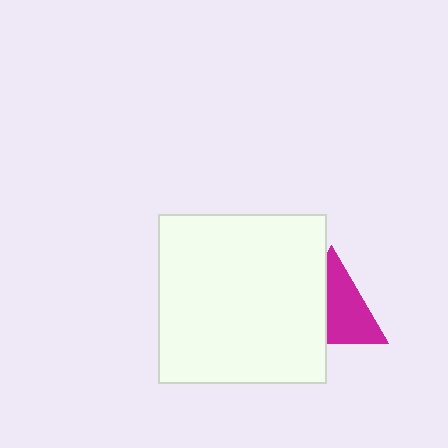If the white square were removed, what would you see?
You would see the complete magenta triangle.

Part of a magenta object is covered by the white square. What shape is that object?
It is a triangle.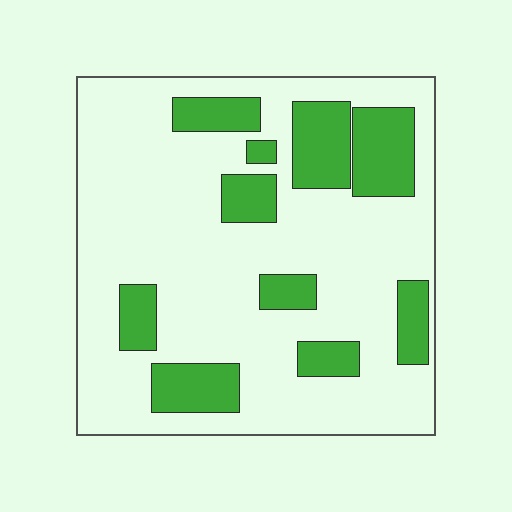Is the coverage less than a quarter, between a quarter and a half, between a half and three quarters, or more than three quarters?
Less than a quarter.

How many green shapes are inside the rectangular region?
10.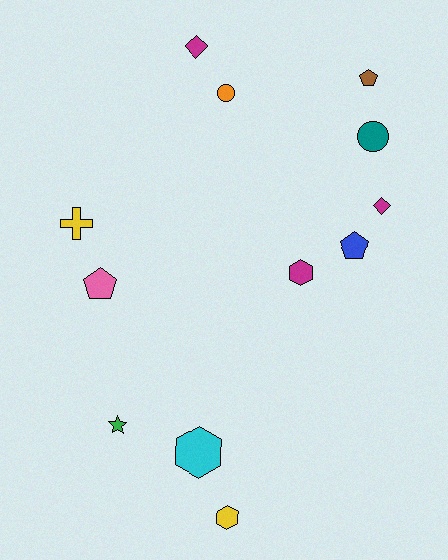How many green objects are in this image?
There is 1 green object.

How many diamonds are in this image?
There are 2 diamonds.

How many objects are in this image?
There are 12 objects.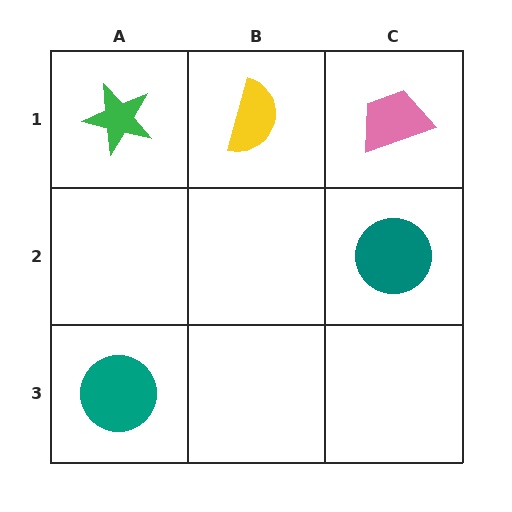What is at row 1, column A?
A green star.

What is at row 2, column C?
A teal circle.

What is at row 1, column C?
A pink trapezoid.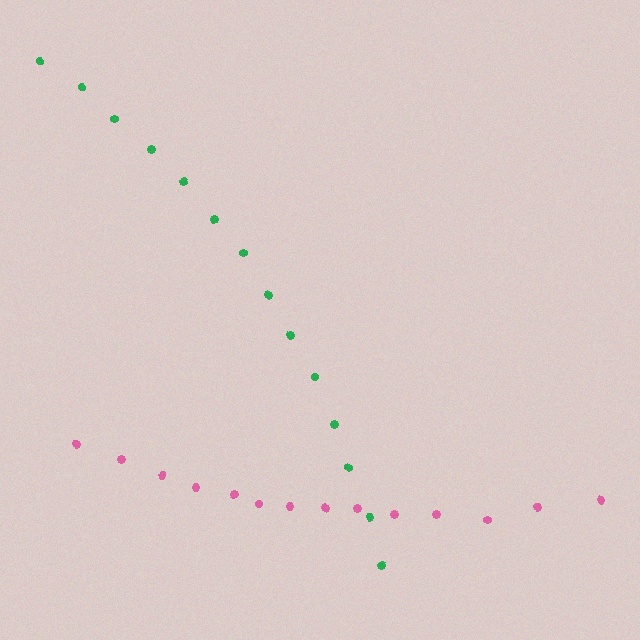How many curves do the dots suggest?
There are 2 distinct paths.